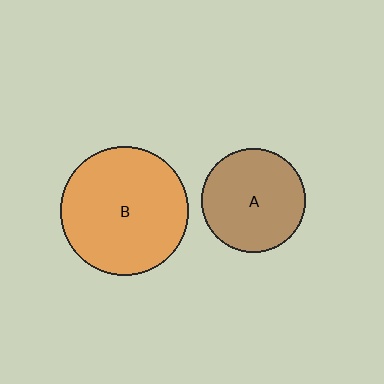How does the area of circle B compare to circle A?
Approximately 1.5 times.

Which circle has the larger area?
Circle B (orange).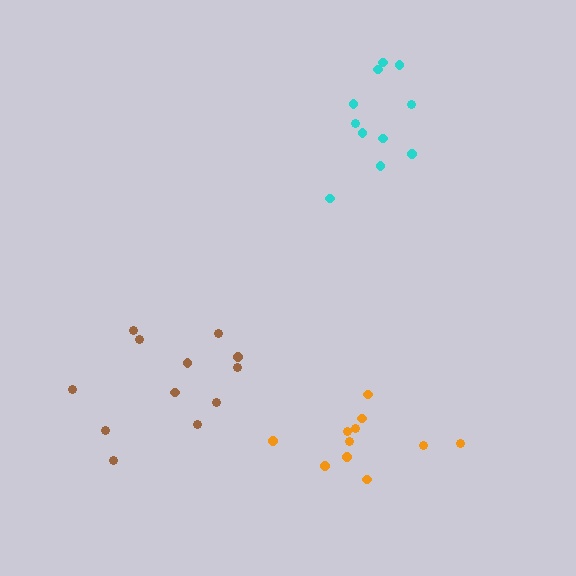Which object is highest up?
The cyan cluster is topmost.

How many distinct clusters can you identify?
There are 3 distinct clusters.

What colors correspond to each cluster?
The clusters are colored: brown, orange, cyan.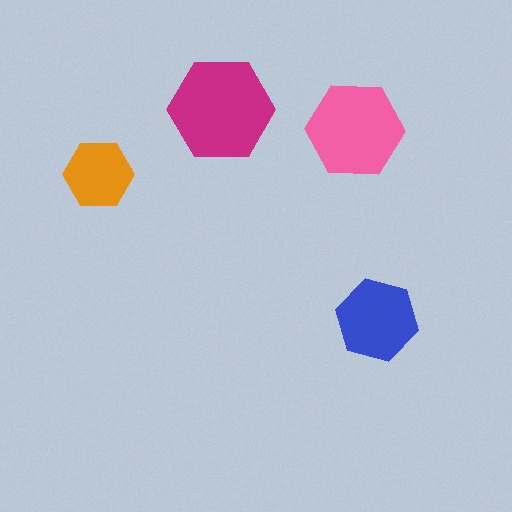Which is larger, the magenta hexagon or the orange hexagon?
The magenta one.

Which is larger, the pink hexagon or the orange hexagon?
The pink one.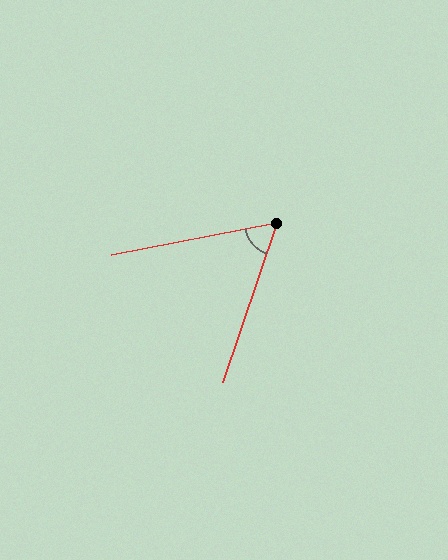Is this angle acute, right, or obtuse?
It is acute.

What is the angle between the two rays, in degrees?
Approximately 60 degrees.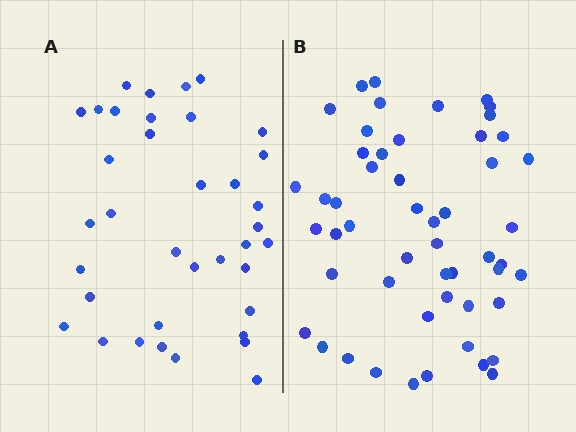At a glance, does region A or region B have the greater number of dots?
Region B (the right region) has more dots.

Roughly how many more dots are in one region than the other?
Region B has approximately 15 more dots than region A.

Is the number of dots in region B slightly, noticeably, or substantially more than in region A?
Region B has noticeably more, but not dramatically so. The ratio is roughly 1.4 to 1.